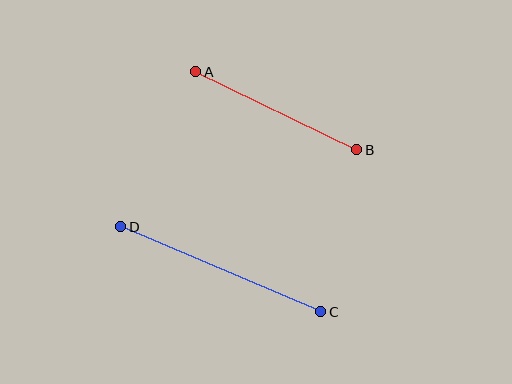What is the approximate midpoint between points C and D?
The midpoint is at approximately (221, 269) pixels.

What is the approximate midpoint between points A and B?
The midpoint is at approximately (276, 111) pixels.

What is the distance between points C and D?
The distance is approximately 217 pixels.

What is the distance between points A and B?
The distance is approximately 179 pixels.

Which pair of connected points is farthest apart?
Points C and D are farthest apart.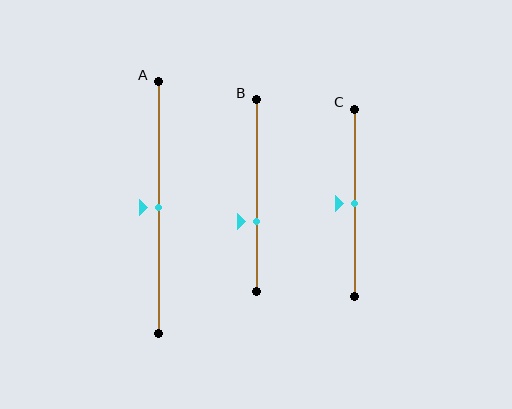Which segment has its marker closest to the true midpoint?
Segment A has its marker closest to the true midpoint.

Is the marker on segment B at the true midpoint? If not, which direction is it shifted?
No, the marker on segment B is shifted downward by about 14% of the segment length.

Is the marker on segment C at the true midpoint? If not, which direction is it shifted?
Yes, the marker on segment C is at the true midpoint.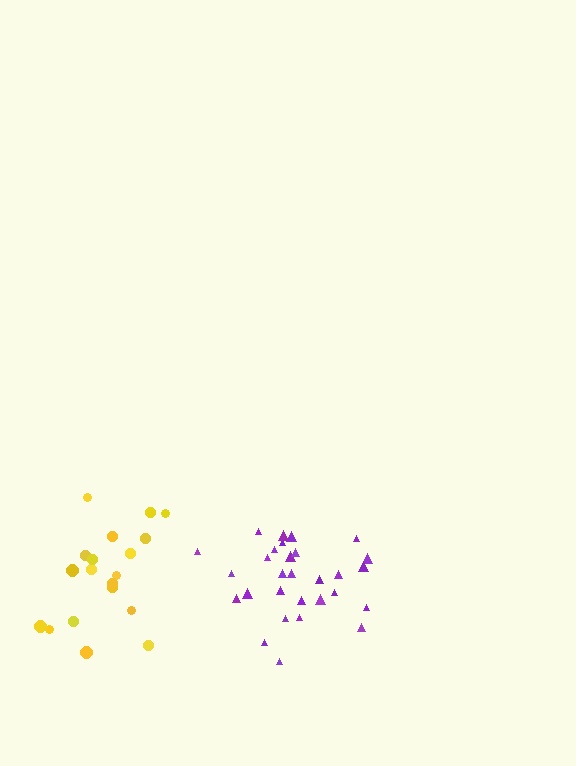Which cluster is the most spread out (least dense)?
Purple.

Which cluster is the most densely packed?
Yellow.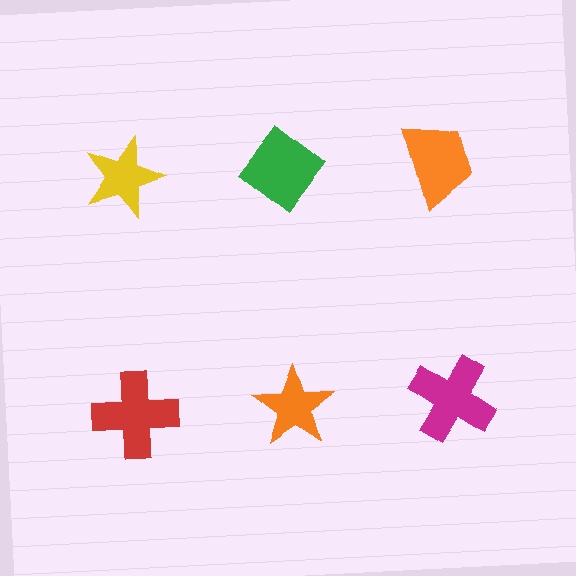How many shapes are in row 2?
3 shapes.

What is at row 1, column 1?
A yellow star.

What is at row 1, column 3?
An orange trapezoid.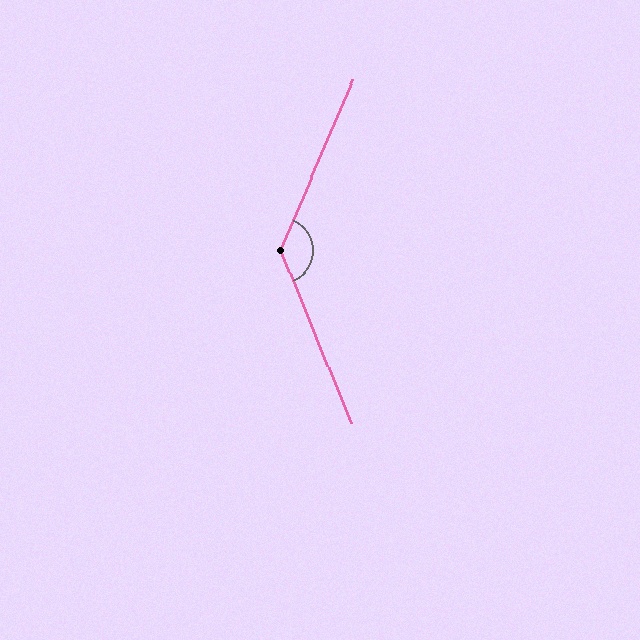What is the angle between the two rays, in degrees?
Approximately 135 degrees.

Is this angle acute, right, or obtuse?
It is obtuse.